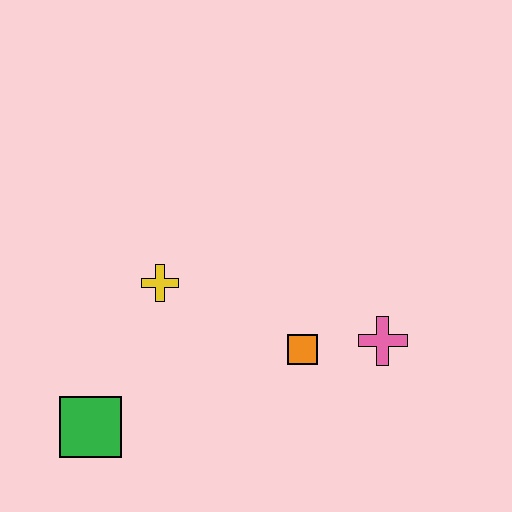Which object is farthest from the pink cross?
The green square is farthest from the pink cross.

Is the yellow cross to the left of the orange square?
Yes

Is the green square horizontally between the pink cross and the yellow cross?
No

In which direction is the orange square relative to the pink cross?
The orange square is to the left of the pink cross.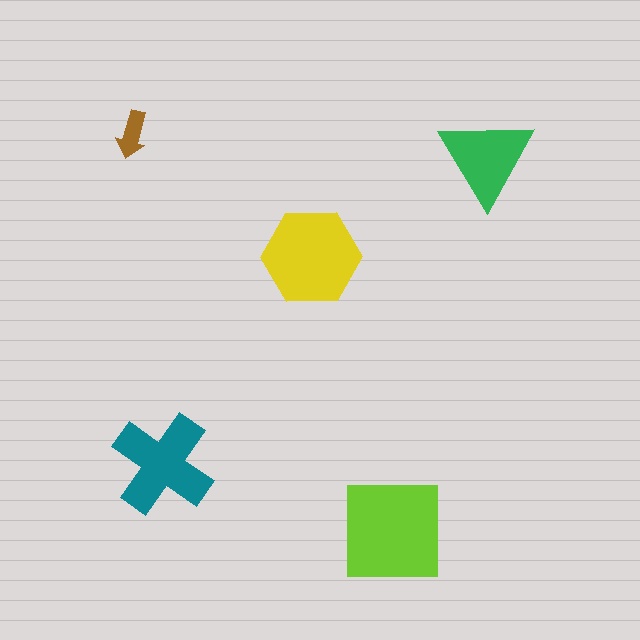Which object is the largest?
The lime square.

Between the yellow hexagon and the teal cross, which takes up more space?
The yellow hexagon.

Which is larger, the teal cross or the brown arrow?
The teal cross.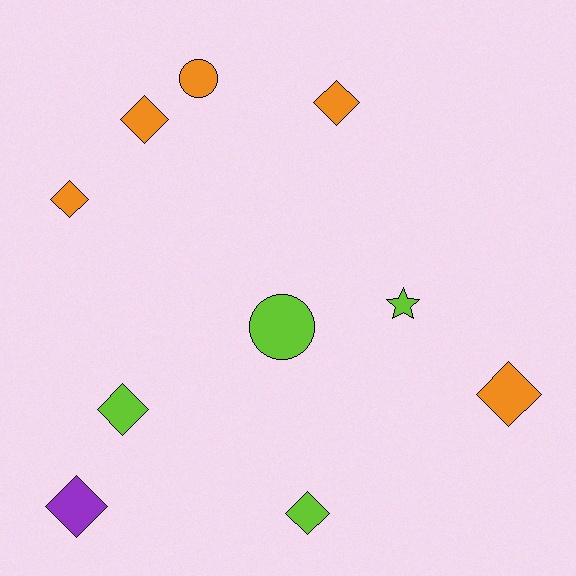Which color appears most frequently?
Orange, with 5 objects.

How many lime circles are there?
There is 1 lime circle.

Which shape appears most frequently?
Diamond, with 7 objects.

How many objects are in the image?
There are 10 objects.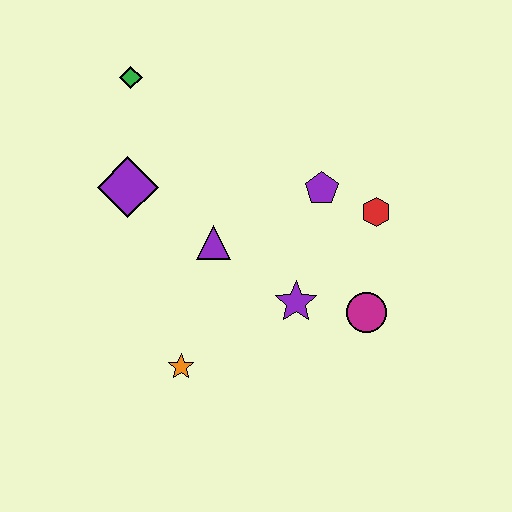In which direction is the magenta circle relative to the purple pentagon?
The magenta circle is below the purple pentagon.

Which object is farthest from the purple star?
The green diamond is farthest from the purple star.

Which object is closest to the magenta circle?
The purple star is closest to the magenta circle.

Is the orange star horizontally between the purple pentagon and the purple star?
No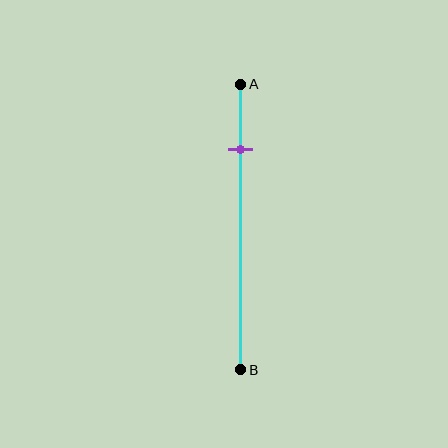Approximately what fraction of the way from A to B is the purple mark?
The purple mark is approximately 25% of the way from A to B.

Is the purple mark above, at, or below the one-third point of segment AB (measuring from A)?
The purple mark is above the one-third point of segment AB.